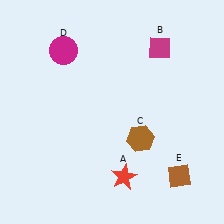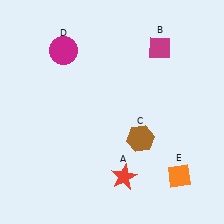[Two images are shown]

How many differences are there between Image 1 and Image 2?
There is 1 difference between the two images.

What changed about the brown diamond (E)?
In Image 1, E is brown. In Image 2, it changed to orange.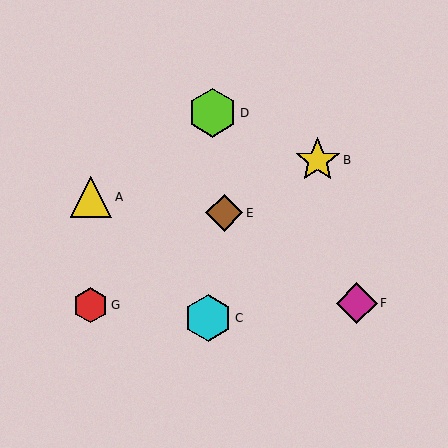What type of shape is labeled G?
Shape G is a red hexagon.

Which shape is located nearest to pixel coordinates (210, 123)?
The lime hexagon (labeled D) at (213, 113) is nearest to that location.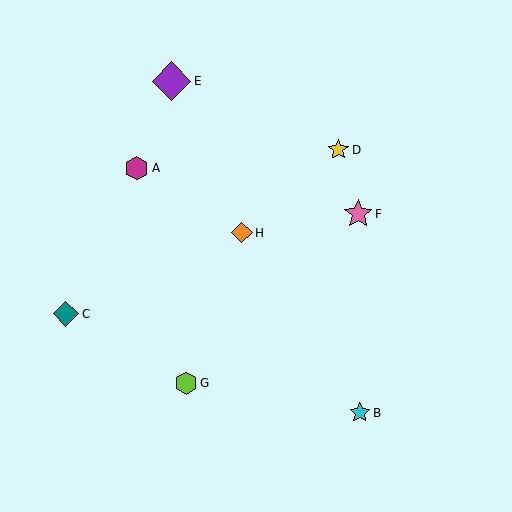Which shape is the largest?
The purple diamond (labeled E) is the largest.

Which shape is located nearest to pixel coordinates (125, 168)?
The magenta hexagon (labeled A) at (137, 168) is nearest to that location.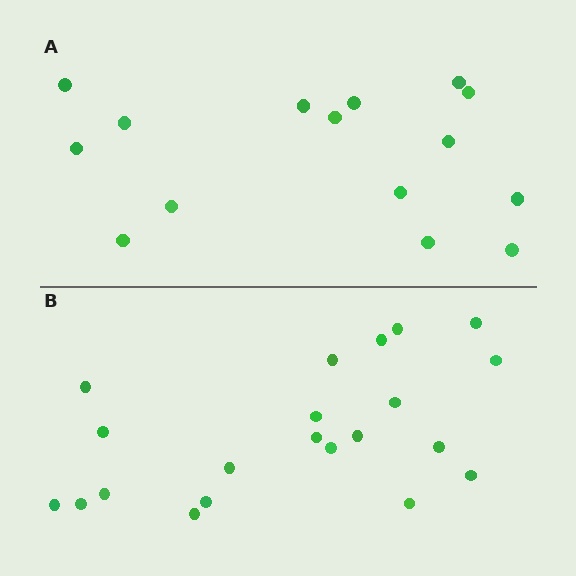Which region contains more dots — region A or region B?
Region B (the bottom region) has more dots.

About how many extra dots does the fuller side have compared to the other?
Region B has about 6 more dots than region A.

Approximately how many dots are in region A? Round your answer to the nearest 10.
About 20 dots. (The exact count is 15, which rounds to 20.)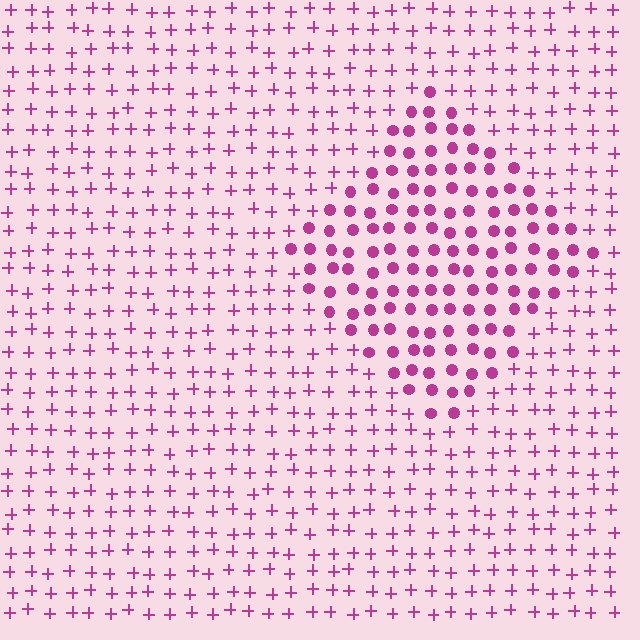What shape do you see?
I see a diamond.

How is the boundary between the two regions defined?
The boundary is defined by a change in element shape: circles inside vs. plus signs outside. All elements share the same color and spacing.